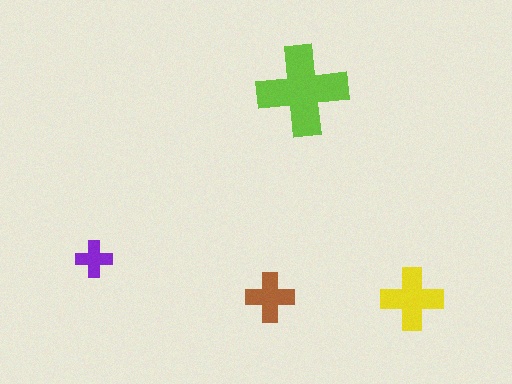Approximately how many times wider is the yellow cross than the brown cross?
About 1.5 times wider.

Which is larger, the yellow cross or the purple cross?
The yellow one.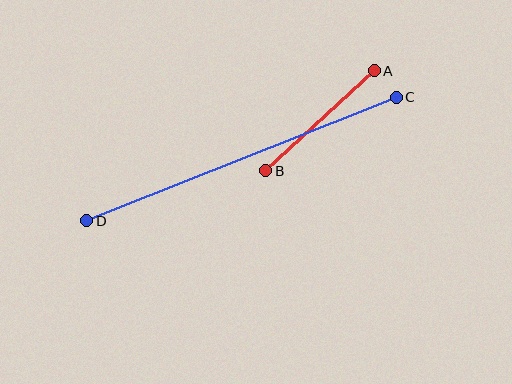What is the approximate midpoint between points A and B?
The midpoint is at approximately (320, 121) pixels.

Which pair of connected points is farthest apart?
Points C and D are farthest apart.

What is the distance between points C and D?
The distance is approximately 333 pixels.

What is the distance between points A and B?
The distance is approximately 147 pixels.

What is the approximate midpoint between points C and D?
The midpoint is at approximately (241, 159) pixels.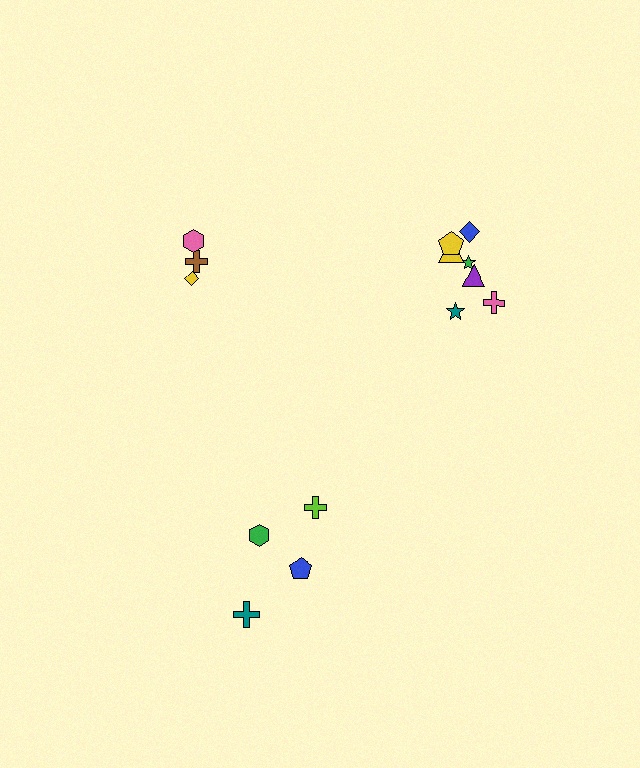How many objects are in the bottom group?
There are 4 objects.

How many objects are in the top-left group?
There are 3 objects.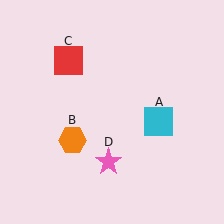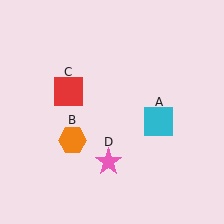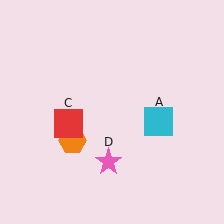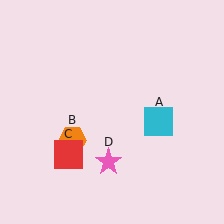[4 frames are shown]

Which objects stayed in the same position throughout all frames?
Cyan square (object A) and orange hexagon (object B) and pink star (object D) remained stationary.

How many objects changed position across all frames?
1 object changed position: red square (object C).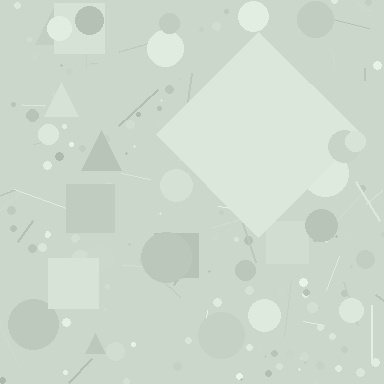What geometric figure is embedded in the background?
A diamond is embedded in the background.